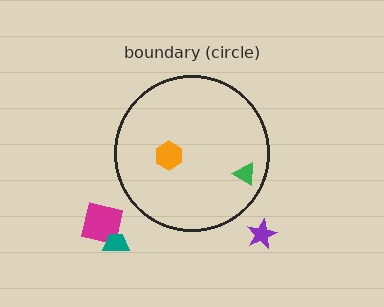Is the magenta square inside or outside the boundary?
Outside.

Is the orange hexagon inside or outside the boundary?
Inside.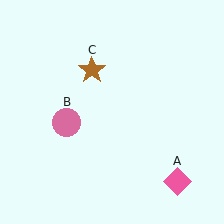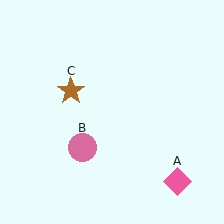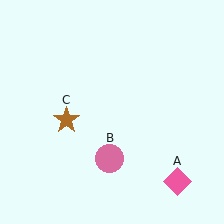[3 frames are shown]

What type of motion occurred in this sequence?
The pink circle (object B), brown star (object C) rotated counterclockwise around the center of the scene.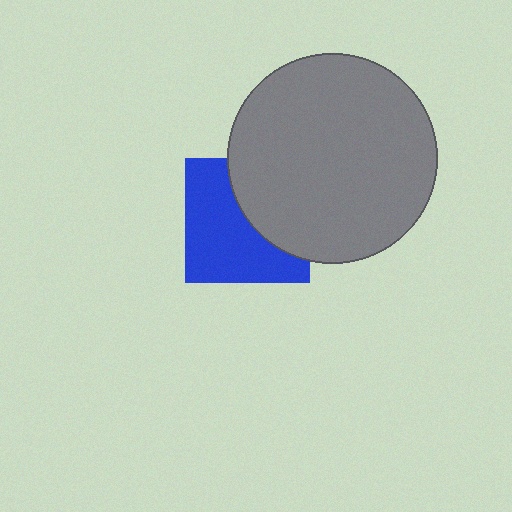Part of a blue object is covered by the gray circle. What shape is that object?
It is a square.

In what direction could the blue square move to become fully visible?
The blue square could move left. That would shift it out from behind the gray circle entirely.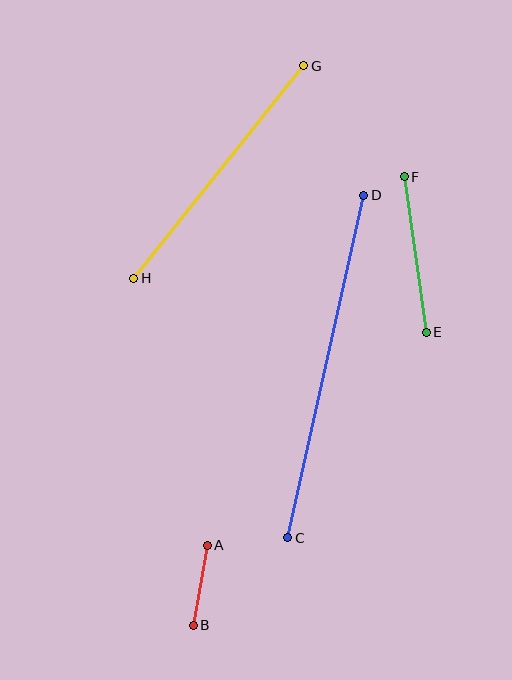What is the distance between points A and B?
The distance is approximately 82 pixels.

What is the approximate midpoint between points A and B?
The midpoint is at approximately (200, 585) pixels.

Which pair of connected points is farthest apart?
Points C and D are farthest apart.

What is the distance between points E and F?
The distance is approximately 157 pixels.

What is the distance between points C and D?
The distance is approximately 351 pixels.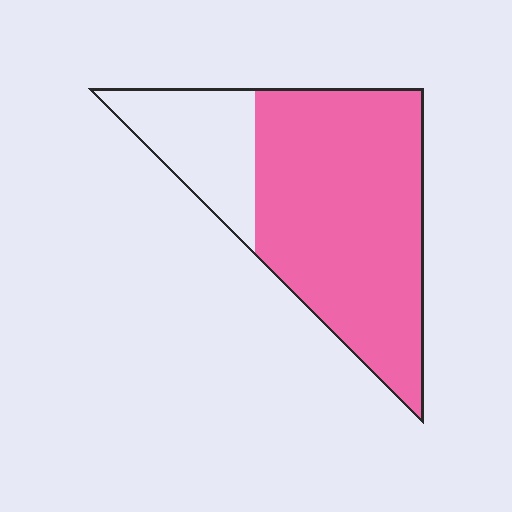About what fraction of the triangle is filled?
About three quarters (3/4).